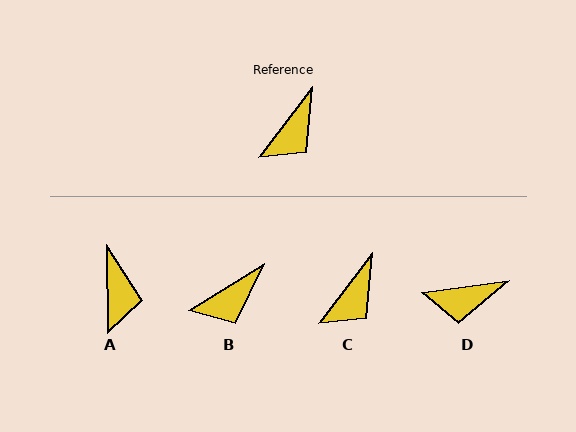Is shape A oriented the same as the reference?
No, it is off by about 38 degrees.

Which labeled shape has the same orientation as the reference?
C.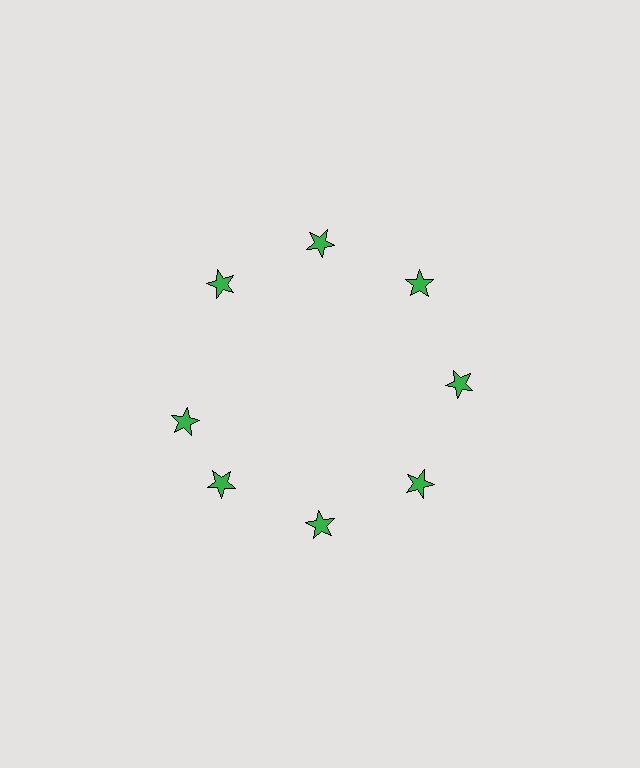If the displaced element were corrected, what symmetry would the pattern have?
It would have 8-fold rotational symmetry — the pattern would map onto itself every 45 degrees.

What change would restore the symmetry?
The symmetry would be restored by rotating it back into even spacing with its neighbors so that all 8 stars sit at equal angles and equal distance from the center.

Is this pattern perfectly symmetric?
No. The 8 green stars are arranged in a ring, but one element near the 9 o'clock position is rotated out of alignment along the ring, breaking the 8-fold rotational symmetry.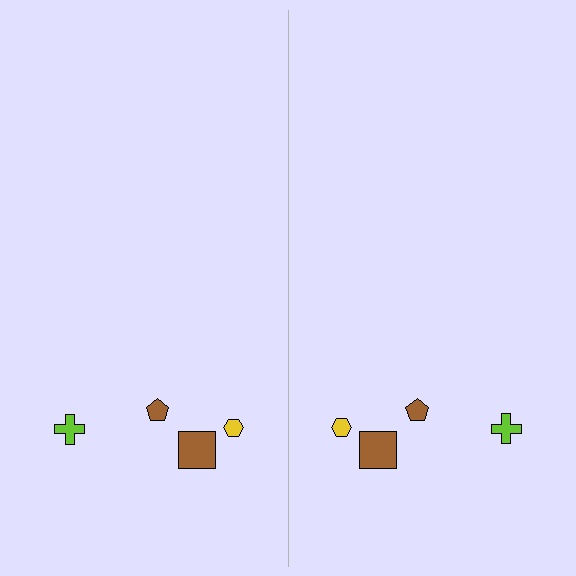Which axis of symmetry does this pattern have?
The pattern has a vertical axis of symmetry running through the center of the image.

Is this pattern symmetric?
Yes, this pattern has bilateral (reflection) symmetry.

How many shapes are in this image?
There are 8 shapes in this image.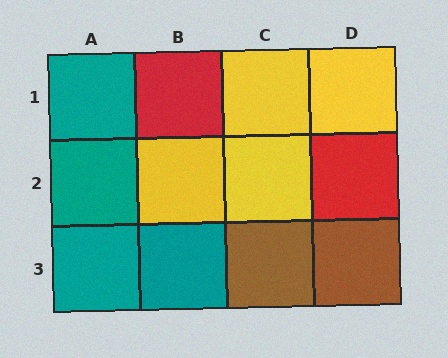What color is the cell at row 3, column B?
Teal.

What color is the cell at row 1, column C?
Yellow.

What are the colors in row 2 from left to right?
Teal, yellow, yellow, red.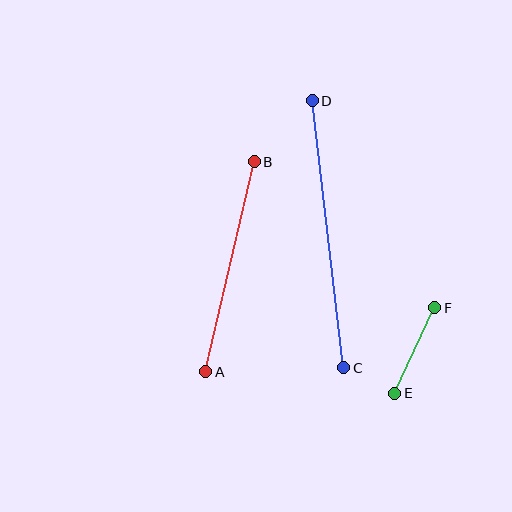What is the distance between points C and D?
The distance is approximately 269 pixels.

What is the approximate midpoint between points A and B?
The midpoint is at approximately (230, 267) pixels.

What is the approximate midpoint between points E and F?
The midpoint is at approximately (415, 351) pixels.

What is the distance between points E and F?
The distance is approximately 94 pixels.